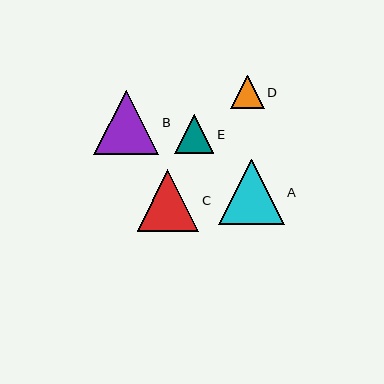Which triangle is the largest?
Triangle A is the largest with a size of approximately 66 pixels.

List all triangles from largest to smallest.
From largest to smallest: A, B, C, E, D.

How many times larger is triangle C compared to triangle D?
Triangle C is approximately 1.8 times the size of triangle D.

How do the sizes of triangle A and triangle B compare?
Triangle A and triangle B are approximately the same size.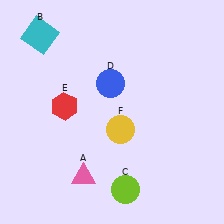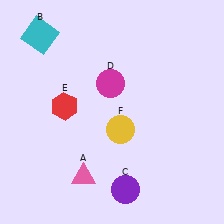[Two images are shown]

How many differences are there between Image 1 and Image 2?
There are 2 differences between the two images.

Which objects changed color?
C changed from lime to purple. D changed from blue to magenta.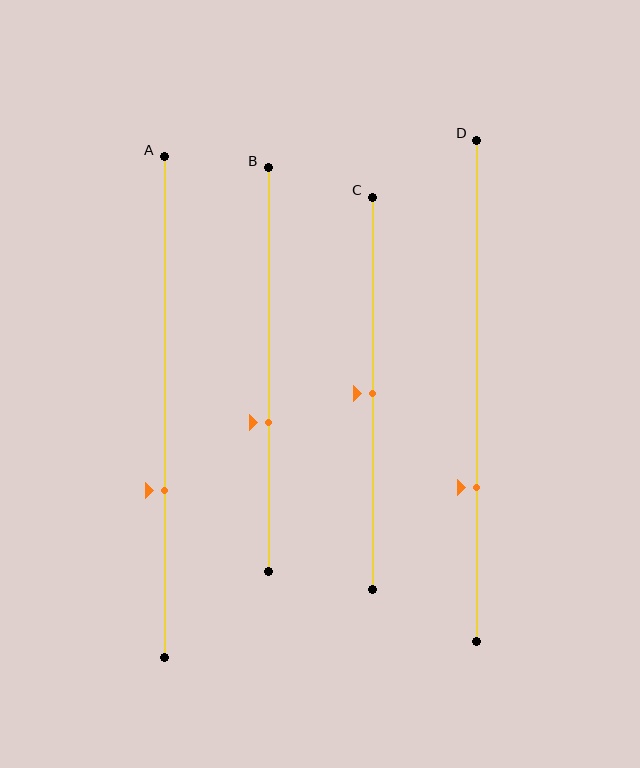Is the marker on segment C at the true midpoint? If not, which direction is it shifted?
Yes, the marker on segment C is at the true midpoint.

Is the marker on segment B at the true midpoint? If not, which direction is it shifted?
No, the marker on segment B is shifted downward by about 13% of the segment length.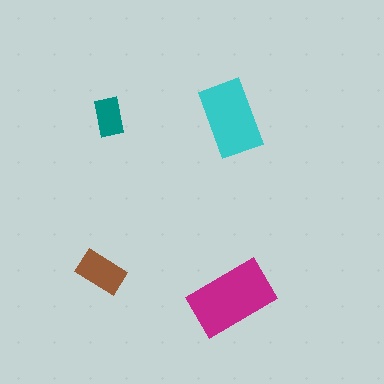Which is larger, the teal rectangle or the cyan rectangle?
The cyan one.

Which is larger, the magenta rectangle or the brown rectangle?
The magenta one.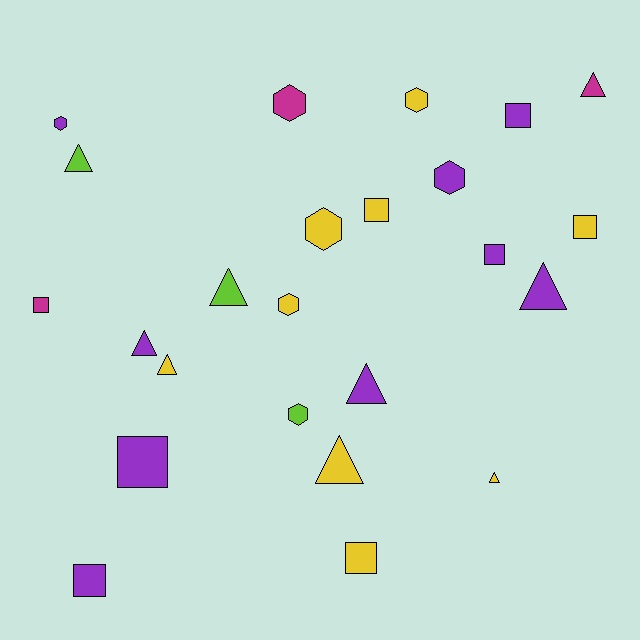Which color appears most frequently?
Yellow, with 9 objects.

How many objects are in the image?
There are 24 objects.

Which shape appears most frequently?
Triangle, with 9 objects.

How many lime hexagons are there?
There is 1 lime hexagon.